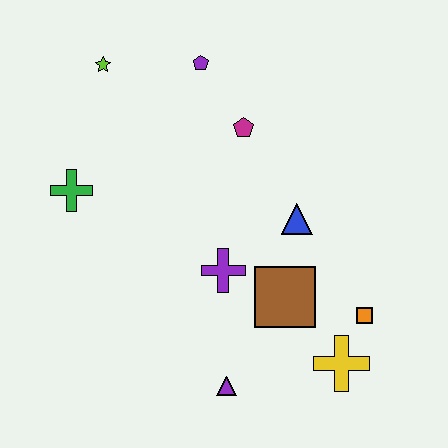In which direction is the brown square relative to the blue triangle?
The brown square is below the blue triangle.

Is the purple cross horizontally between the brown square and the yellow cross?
No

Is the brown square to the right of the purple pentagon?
Yes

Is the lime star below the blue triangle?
No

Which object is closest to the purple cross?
The brown square is closest to the purple cross.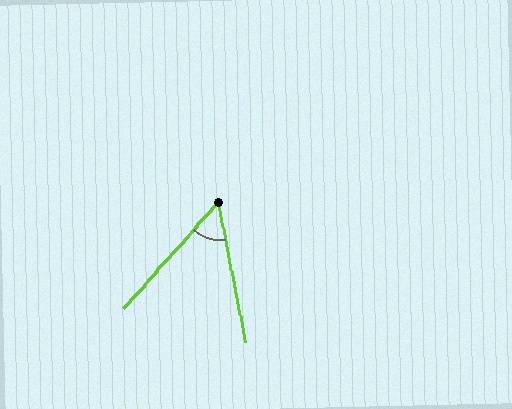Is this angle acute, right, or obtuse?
It is acute.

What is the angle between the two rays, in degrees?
Approximately 53 degrees.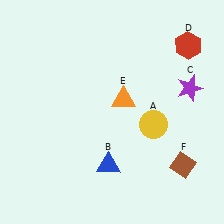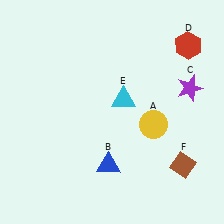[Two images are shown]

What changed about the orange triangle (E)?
In Image 1, E is orange. In Image 2, it changed to cyan.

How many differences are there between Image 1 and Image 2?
There is 1 difference between the two images.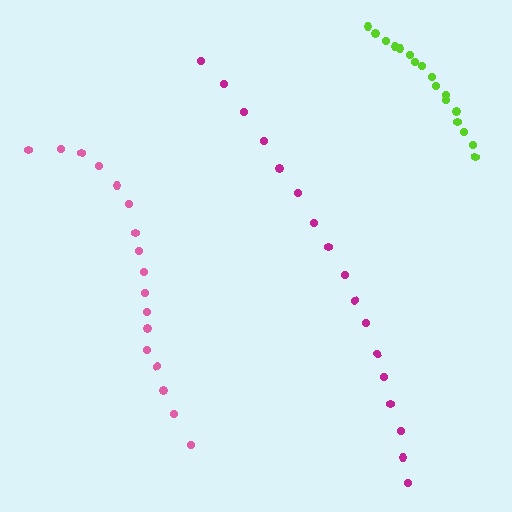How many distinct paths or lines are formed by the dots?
There are 3 distinct paths.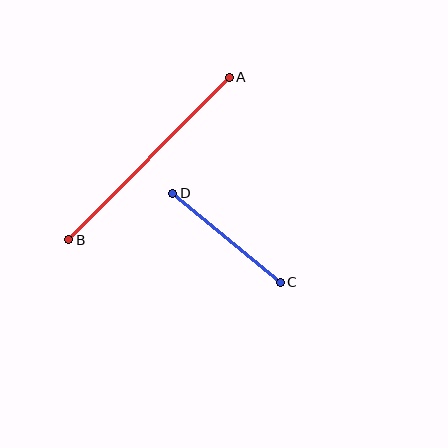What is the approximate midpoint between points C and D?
The midpoint is at approximately (227, 238) pixels.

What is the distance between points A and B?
The distance is approximately 228 pixels.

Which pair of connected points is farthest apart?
Points A and B are farthest apart.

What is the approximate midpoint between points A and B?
The midpoint is at approximately (149, 159) pixels.